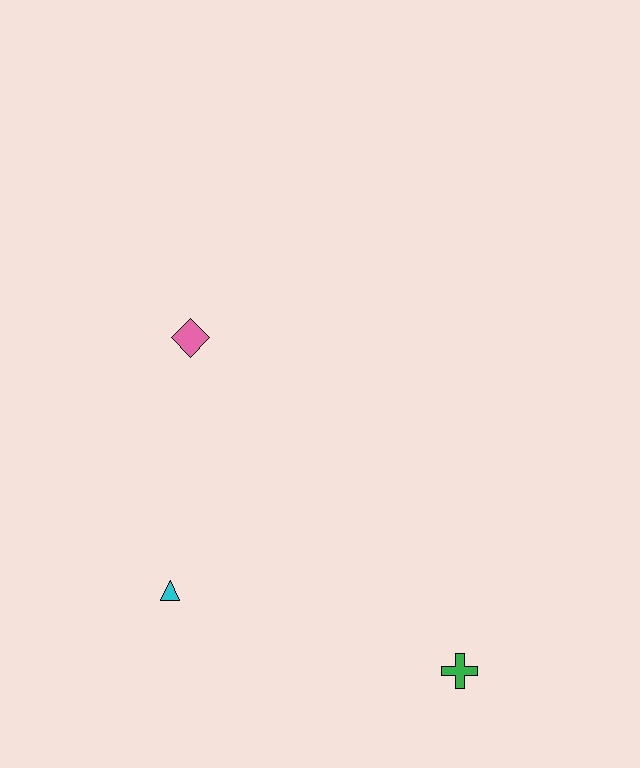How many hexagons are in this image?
There are no hexagons.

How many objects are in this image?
There are 3 objects.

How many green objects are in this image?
There is 1 green object.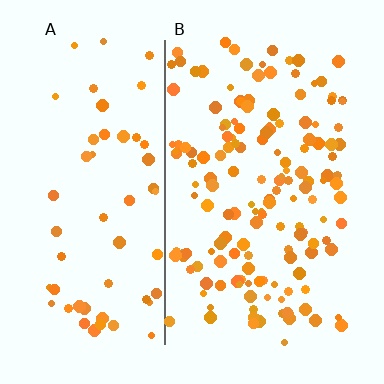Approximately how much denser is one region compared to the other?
Approximately 2.7× — region B over region A.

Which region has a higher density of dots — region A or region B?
B (the right).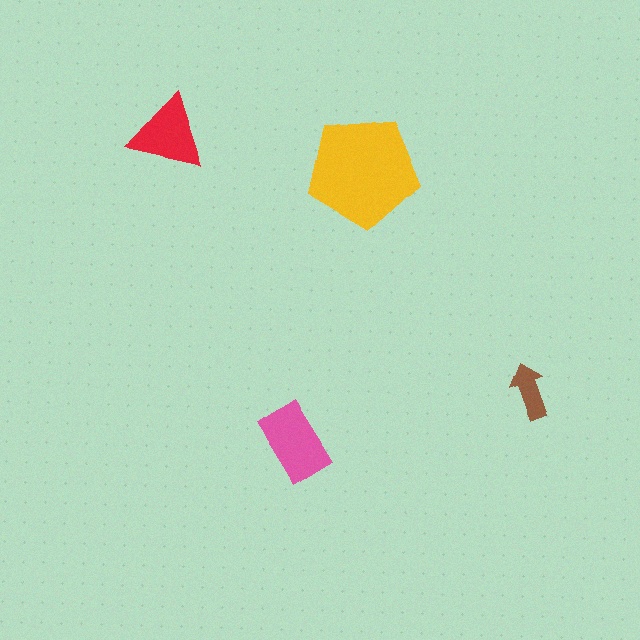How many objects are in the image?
There are 4 objects in the image.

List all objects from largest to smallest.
The yellow pentagon, the pink rectangle, the red triangle, the brown arrow.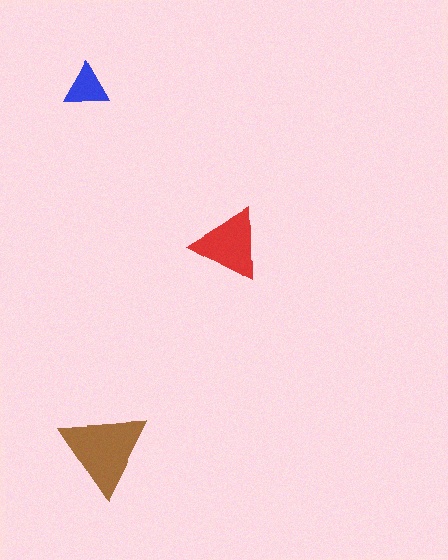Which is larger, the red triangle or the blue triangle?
The red one.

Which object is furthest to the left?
The blue triangle is leftmost.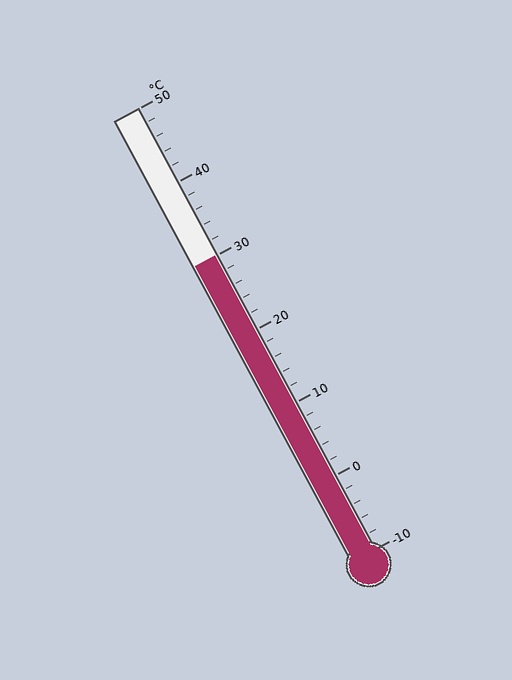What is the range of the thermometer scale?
The thermometer scale ranges from -10°C to 50°C.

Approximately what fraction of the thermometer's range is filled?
The thermometer is filled to approximately 65% of its range.